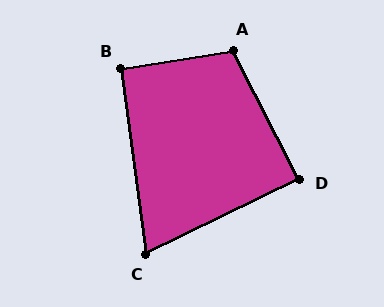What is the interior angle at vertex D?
Approximately 89 degrees (approximately right).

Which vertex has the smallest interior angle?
C, at approximately 72 degrees.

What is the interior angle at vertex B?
Approximately 91 degrees (approximately right).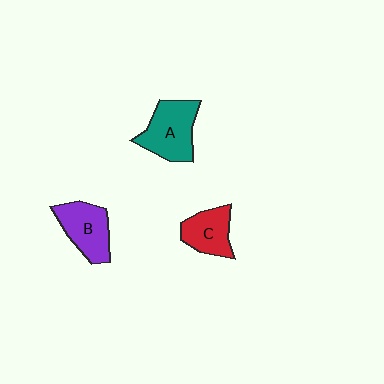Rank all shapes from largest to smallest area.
From largest to smallest: A (teal), B (purple), C (red).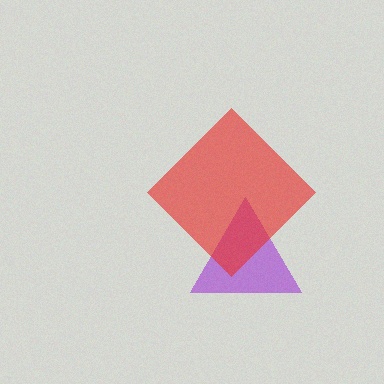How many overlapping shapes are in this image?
There are 2 overlapping shapes in the image.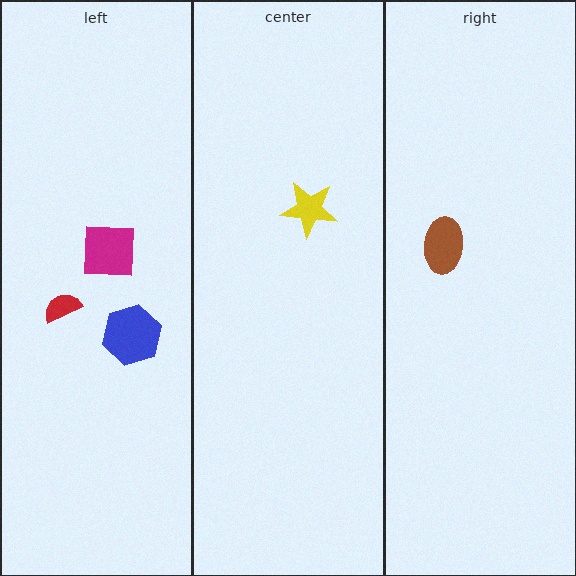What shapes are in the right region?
The brown ellipse.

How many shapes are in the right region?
1.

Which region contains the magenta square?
The left region.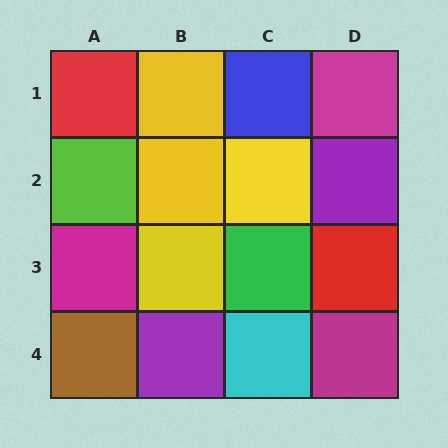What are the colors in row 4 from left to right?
Brown, purple, cyan, magenta.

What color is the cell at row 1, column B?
Yellow.